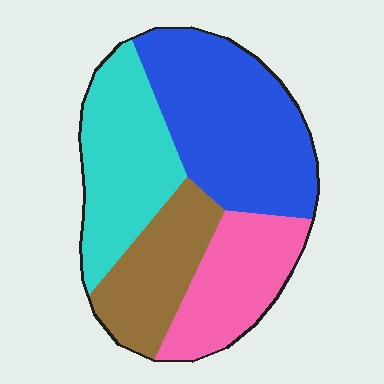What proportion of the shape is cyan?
Cyan covers 25% of the shape.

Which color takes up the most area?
Blue, at roughly 35%.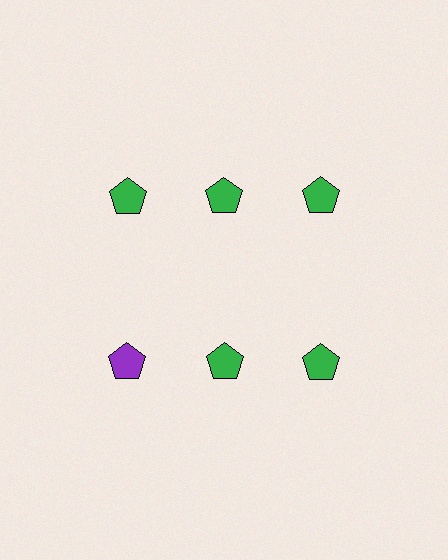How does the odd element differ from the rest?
It has a different color: purple instead of green.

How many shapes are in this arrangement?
There are 6 shapes arranged in a grid pattern.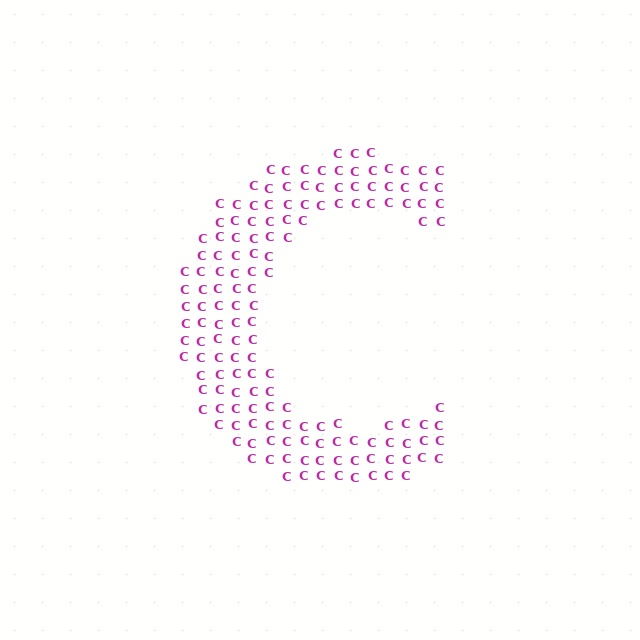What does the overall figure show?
The overall figure shows the letter C.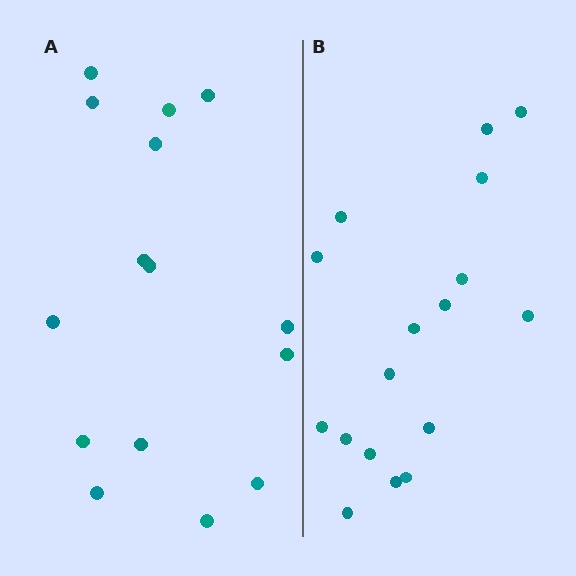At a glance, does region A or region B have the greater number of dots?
Region B (the right region) has more dots.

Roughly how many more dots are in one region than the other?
Region B has just a few more — roughly 2 or 3 more dots than region A.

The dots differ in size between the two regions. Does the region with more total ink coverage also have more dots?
No. Region A has more total ink coverage because its dots are larger, but region B actually contains more individual dots. Total area can be misleading — the number of items is what matters here.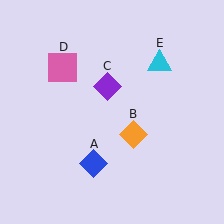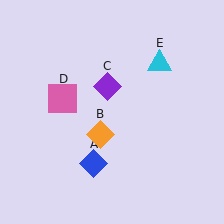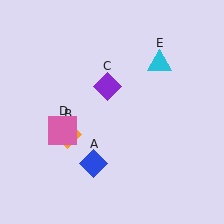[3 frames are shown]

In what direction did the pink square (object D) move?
The pink square (object D) moved down.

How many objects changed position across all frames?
2 objects changed position: orange diamond (object B), pink square (object D).